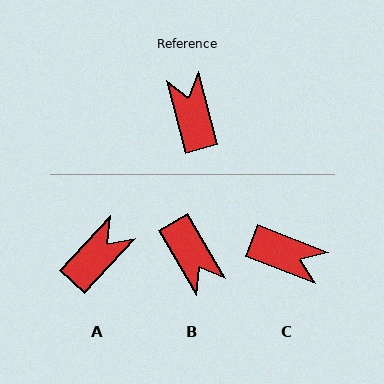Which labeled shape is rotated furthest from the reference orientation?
B, about 164 degrees away.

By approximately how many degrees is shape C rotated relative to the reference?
Approximately 126 degrees clockwise.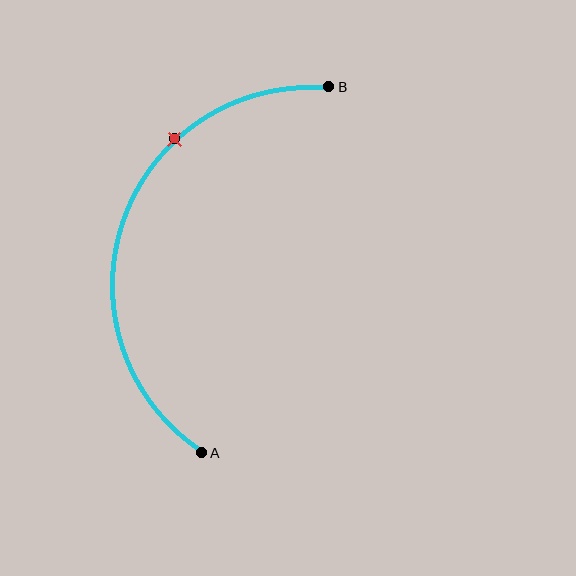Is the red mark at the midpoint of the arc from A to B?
No. The red mark lies on the arc but is closer to endpoint B. The arc midpoint would be at the point on the curve equidistant along the arc from both A and B.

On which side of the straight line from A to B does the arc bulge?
The arc bulges to the left of the straight line connecting A and B.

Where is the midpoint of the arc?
The arc midpoint is the point on the curve farthest from the straight line joining A and B. It sits to the left of that line.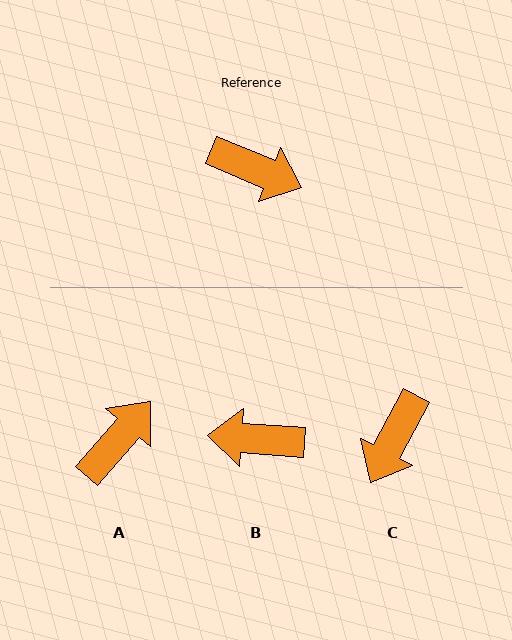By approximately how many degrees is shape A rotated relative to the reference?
Approximately 72 degrees counter-clockwise.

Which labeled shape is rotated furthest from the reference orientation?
B, about 162 degrees away.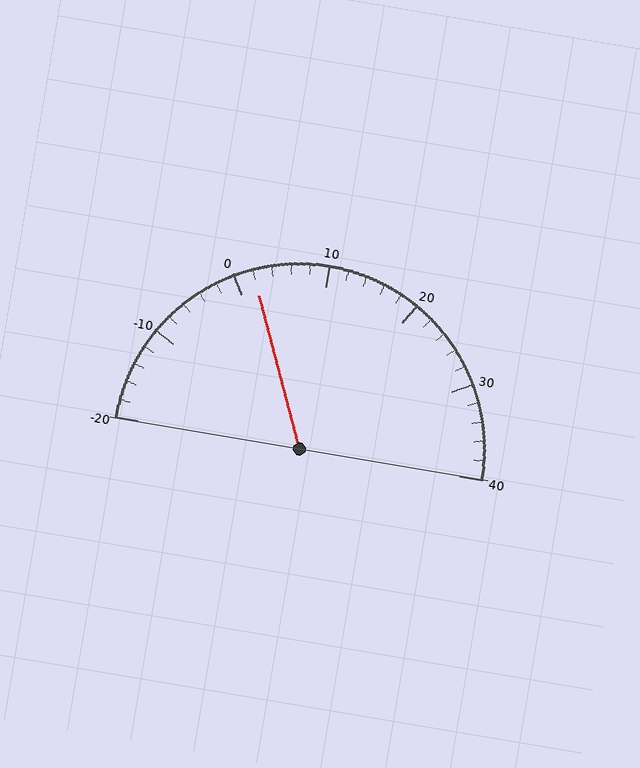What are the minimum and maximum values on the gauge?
The gauge ranges from -20 to 40.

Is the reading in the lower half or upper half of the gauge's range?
The reading is in the lower half of the range (-20 to 40).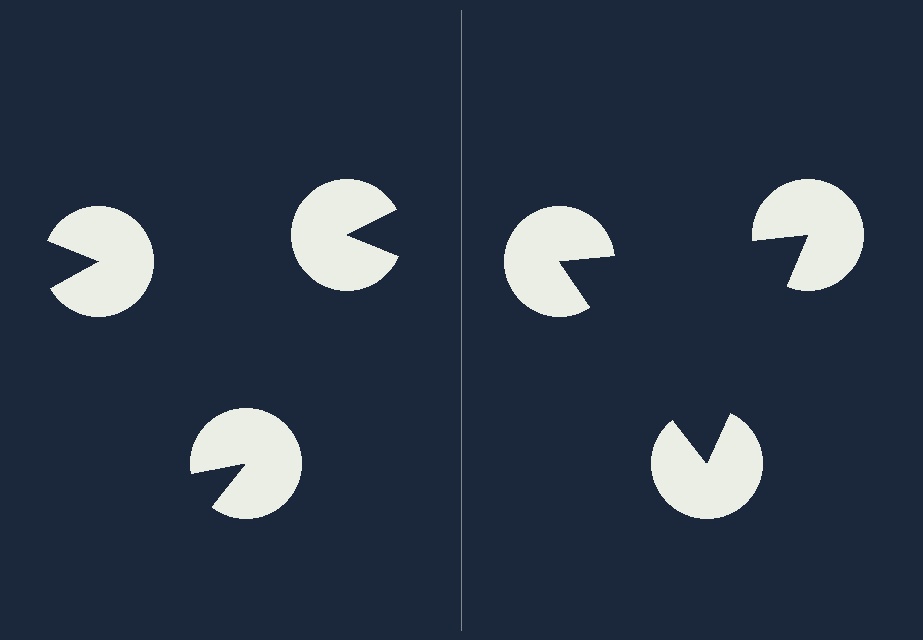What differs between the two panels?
The pac-man discs are positioned identically on both sides; only the wedge orientations differ. On the right they align to a triangle; on the left they are misaligned.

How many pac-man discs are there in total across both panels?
6 — 3 on each side.